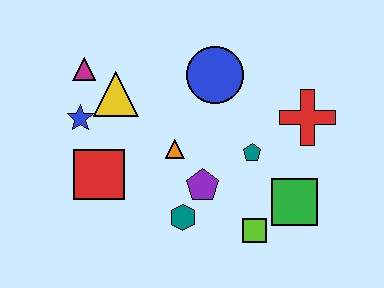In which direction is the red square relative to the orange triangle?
The red square is to the left of the orange triangle.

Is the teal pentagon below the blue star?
Yes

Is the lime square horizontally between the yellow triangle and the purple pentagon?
No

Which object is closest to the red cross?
The teal pentagon is closest to the red cross.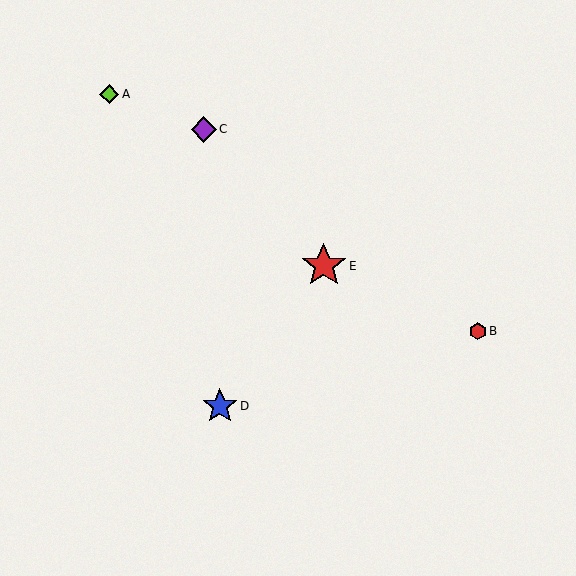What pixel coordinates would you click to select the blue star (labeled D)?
Click at (220, 406) to select the blue star D.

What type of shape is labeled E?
Shape E is a red star.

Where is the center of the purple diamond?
The center of the purple diamond is at (204, 129).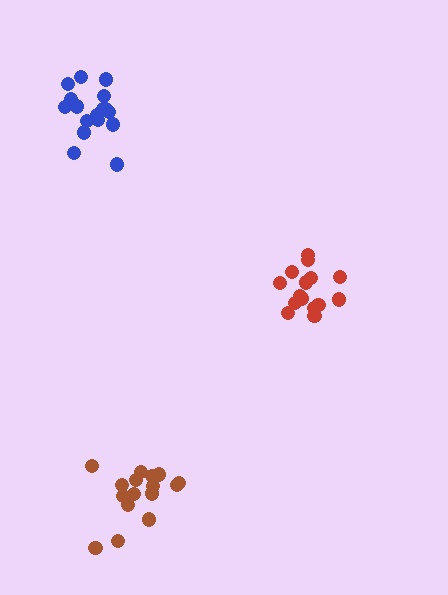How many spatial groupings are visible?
There are 3 spatial groupings.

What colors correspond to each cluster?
The clusters are colored: brown, blue, red.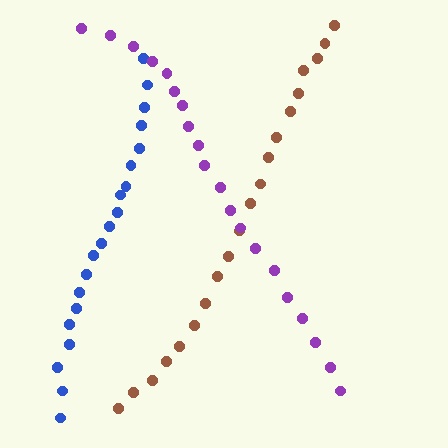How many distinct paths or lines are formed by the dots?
There are 3 distinct paths.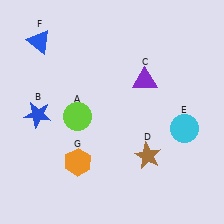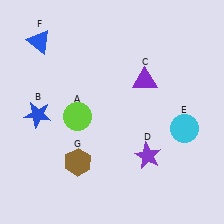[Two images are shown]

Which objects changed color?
D changed from brown to purple. G changed from orange to brown.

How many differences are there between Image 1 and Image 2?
There are 2 differences between the two images.